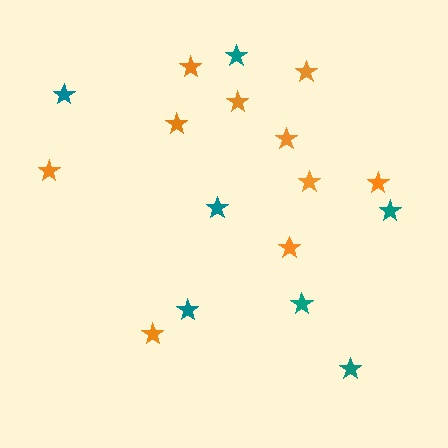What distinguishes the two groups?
There are 2 groups: one group of teal stars (7) and one group of orange stars (10).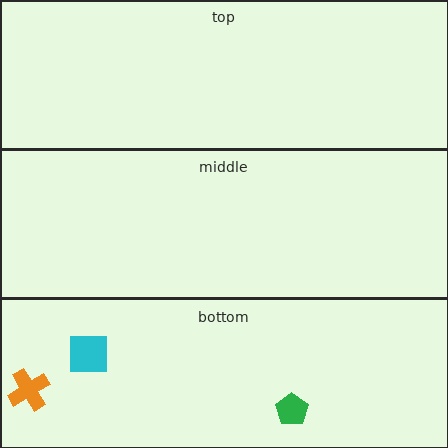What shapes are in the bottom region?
The orange cross, the green pentagon, the cyan square.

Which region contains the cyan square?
The bottom region.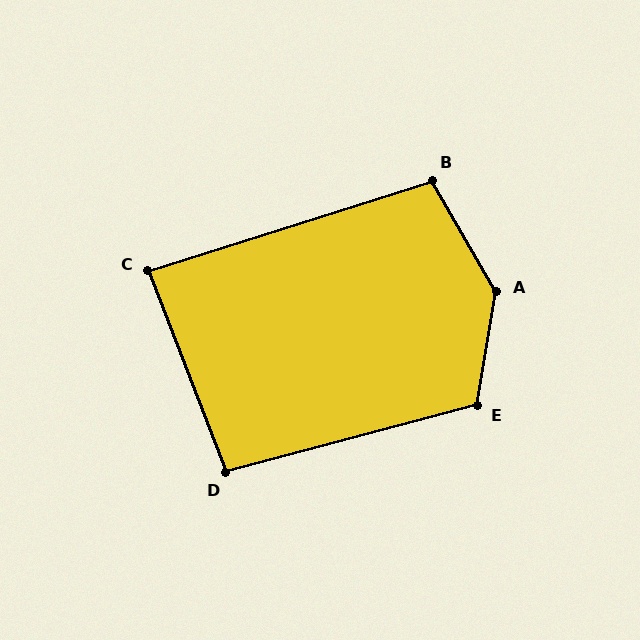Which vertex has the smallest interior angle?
C, at approximately 87 degrees.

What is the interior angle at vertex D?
Approximately 96 degrees (obtuse).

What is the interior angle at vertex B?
Approximately 103 degrees (obtuse).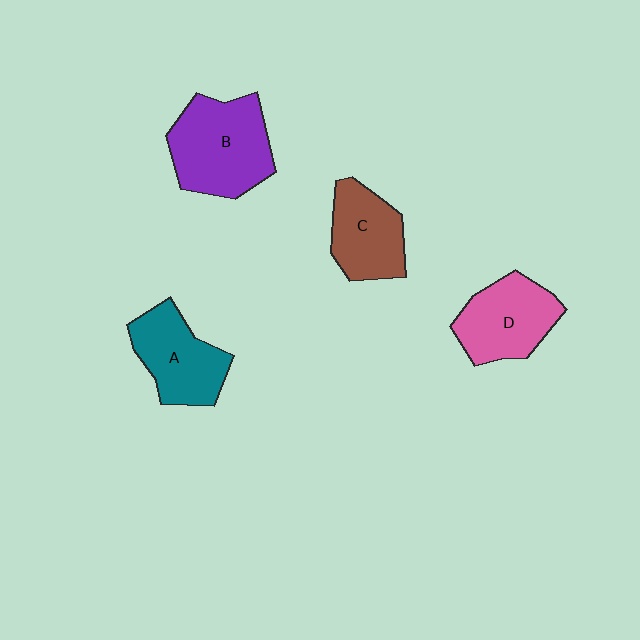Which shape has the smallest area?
Shape C (brown).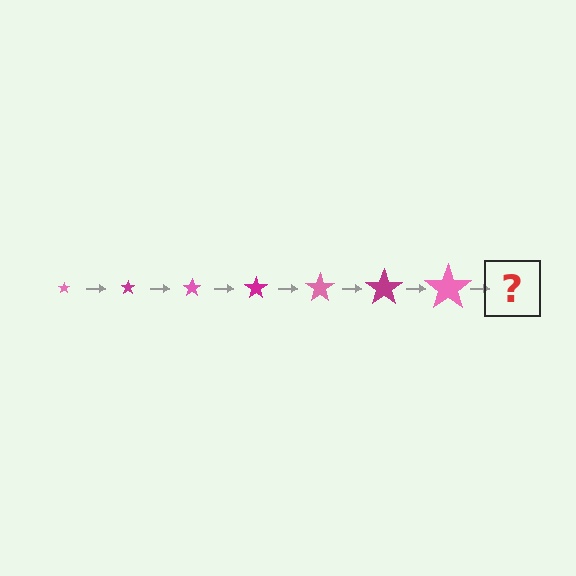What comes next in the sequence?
The next element should be a magenta star, larger than the previous one.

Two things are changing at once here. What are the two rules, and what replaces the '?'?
The two rules are that the star grows larger each step and the color cycles through pink and magenta. The '?' should be a magenta star, larger than the previous one.